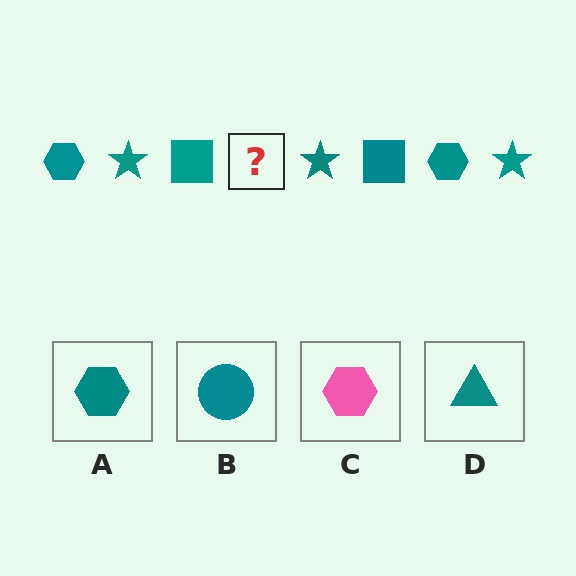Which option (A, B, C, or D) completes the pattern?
A.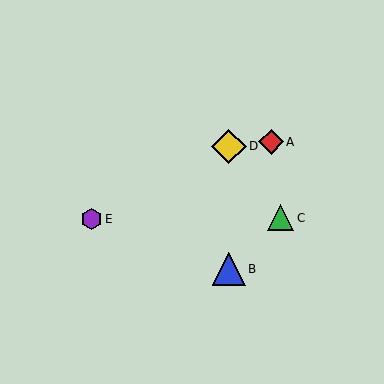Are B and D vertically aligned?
Yes, both are at x≈229.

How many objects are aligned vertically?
2 objects (B, D) are aligned vertically.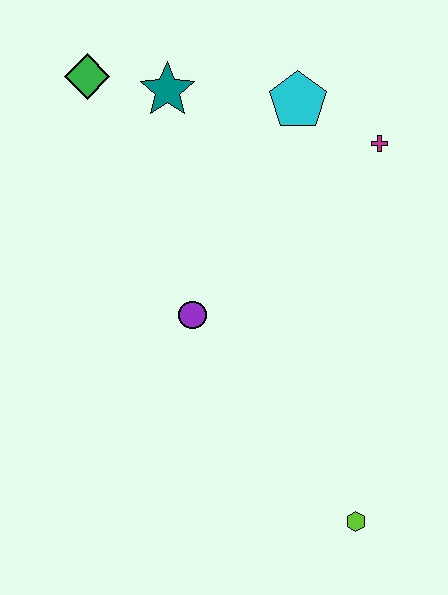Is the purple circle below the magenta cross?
Yes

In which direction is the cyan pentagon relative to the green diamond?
The cyan pentagon is to the right of the green diamond.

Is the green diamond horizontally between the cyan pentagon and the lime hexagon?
No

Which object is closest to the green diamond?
The teal star is closest to the green diamond.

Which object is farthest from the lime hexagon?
The green diamond is farthest from the lime hexagon.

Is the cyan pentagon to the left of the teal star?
No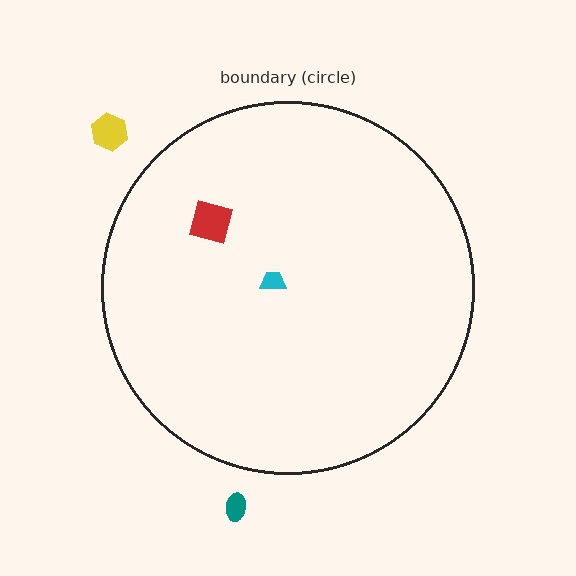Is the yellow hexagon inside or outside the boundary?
Outside.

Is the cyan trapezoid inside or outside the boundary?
Inside.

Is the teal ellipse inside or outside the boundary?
Outside.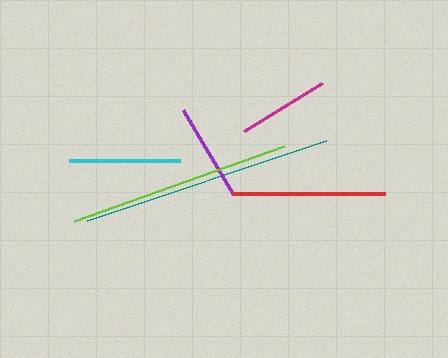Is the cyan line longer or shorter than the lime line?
The lime line is longer than the cyan line.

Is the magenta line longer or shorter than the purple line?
The purple line is longer than the magenta line.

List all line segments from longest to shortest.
From longest to shortest: teal, lime, red, cyan, purple, magenta.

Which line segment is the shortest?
The magenta line is the shortest at approximately 92 pixels.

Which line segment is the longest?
The teal line is the longest at approximately 252 pixels.